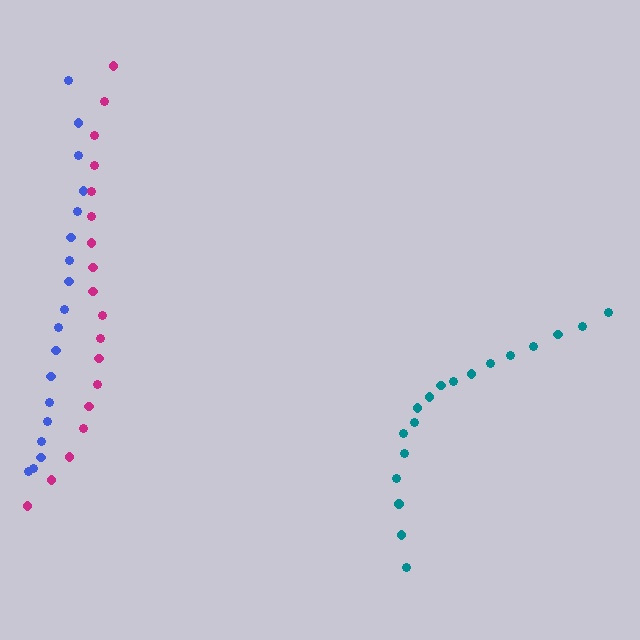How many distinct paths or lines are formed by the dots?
There are 3 distinct paths.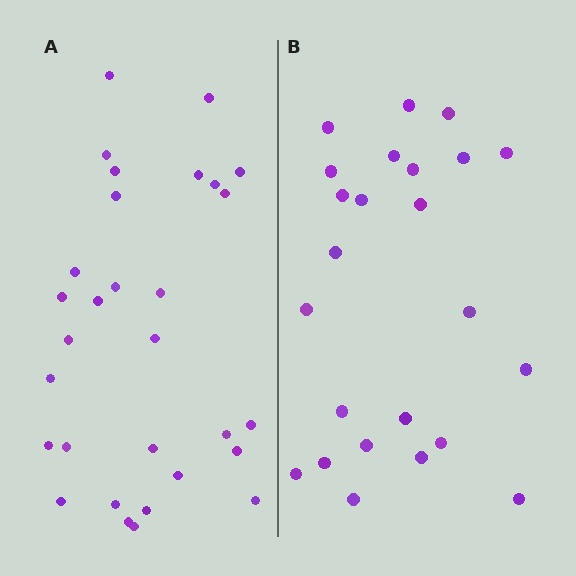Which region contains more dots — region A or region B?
Region A (the left region) has more dots.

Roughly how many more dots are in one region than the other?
Region A has about 6 more dots than region B.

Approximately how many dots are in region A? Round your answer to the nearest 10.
About 30 dots.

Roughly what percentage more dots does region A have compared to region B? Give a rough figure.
About 25% more.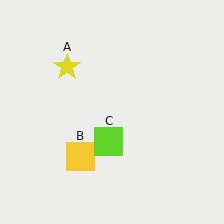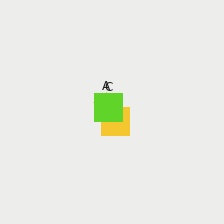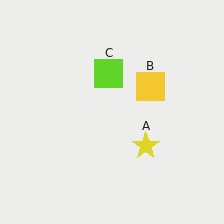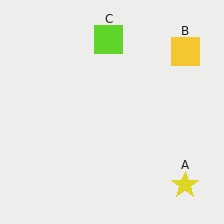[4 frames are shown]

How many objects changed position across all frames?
3 objects changed position: yellow star (object A), yellow square (object B), lime square (object C).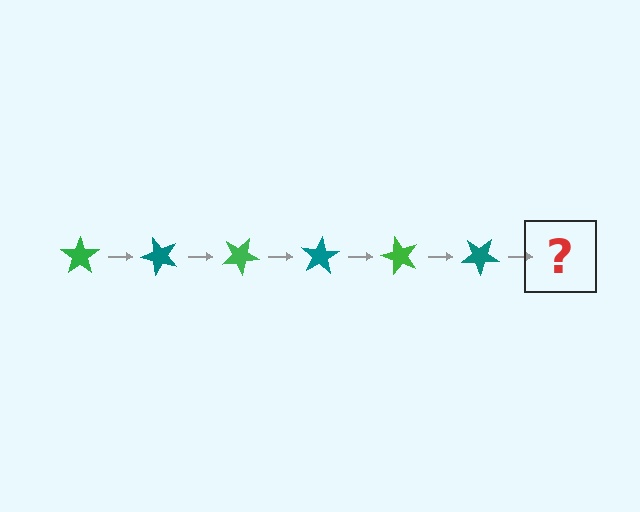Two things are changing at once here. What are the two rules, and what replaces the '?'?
The two rules are that it rotates 50 degrees each step and the color cycles through green and teal. The '?' should be a green star, rotated 300 degrees from the start.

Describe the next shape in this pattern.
It should be a green star, rotated 300 degrees from the start.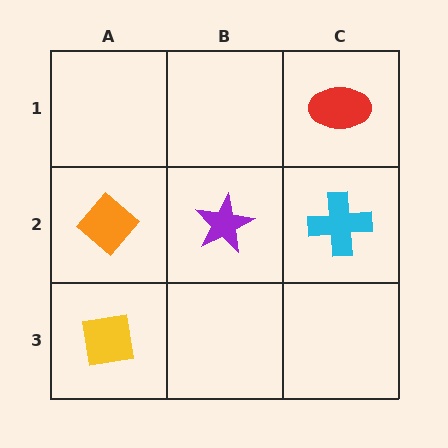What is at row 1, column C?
A red ellipse.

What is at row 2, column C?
A cyan cross.